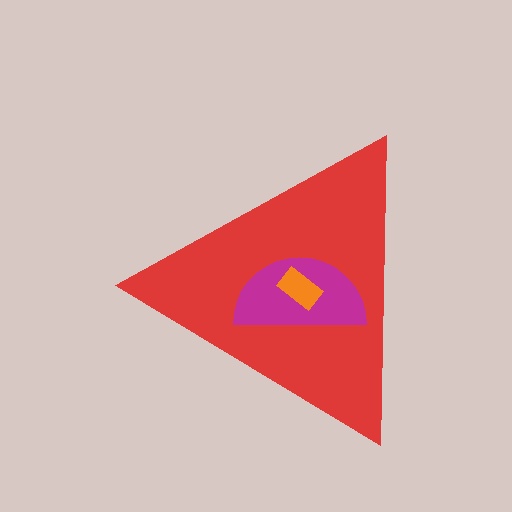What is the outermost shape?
The red triangle.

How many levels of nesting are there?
3.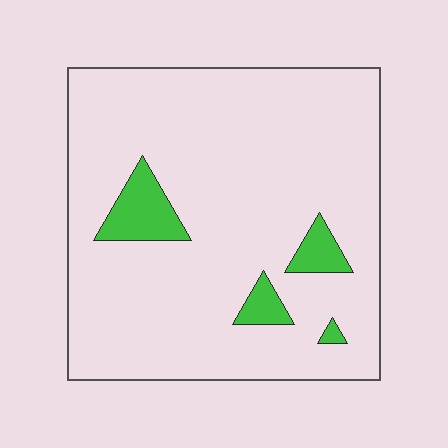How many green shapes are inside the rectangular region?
4.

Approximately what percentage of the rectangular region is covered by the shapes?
Approximately 10%.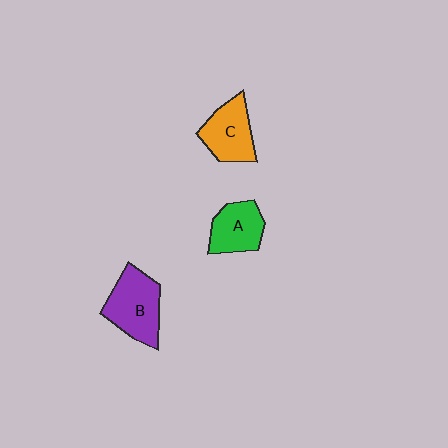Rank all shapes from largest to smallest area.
From largest to smallest: B (purple), C (orange), A (green).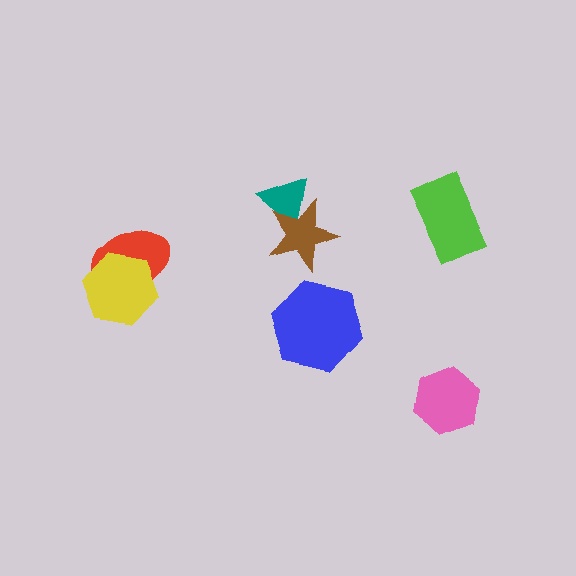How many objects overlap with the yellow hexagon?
1 object overlaps with the yellow hexagon.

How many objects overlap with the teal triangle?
1 object overlaps with the teal triangle.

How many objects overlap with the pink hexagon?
0 objects overlap with the pink hexagon.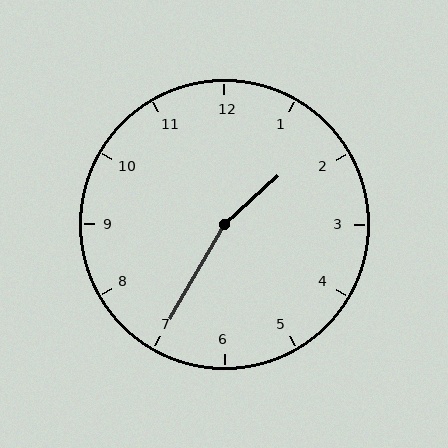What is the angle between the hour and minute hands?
Approximately 162 degrees.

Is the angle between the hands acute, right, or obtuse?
It is obtuse.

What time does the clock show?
1:35.